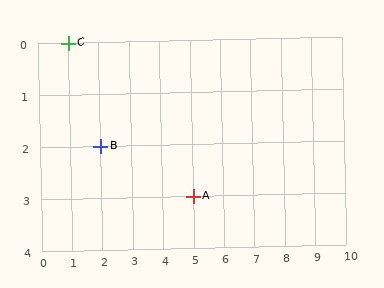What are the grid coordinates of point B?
Point B is at grid coordinates (2, 2).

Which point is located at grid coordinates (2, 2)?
Point B is at (2, 2).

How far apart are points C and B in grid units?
Points C and B are 1 column and 2 rows apart (about 2.2 grid units diagonally).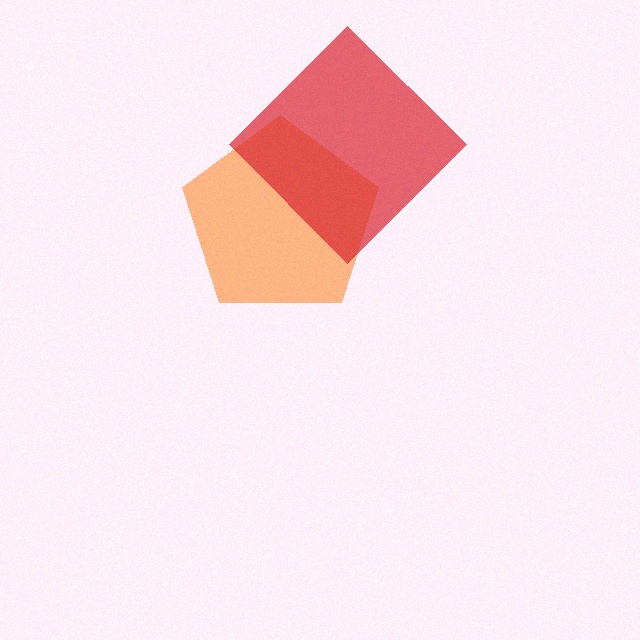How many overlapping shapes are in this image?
There are 2 overlapping shapes in the image.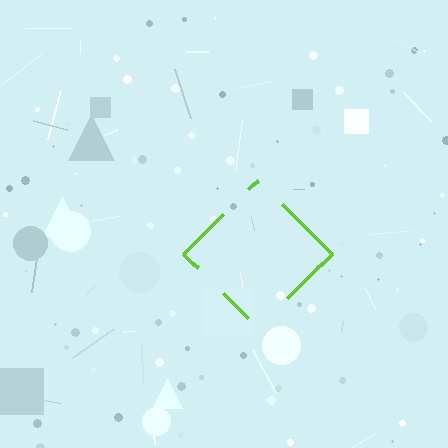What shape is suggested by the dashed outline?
The dashed outline suggests a diamond.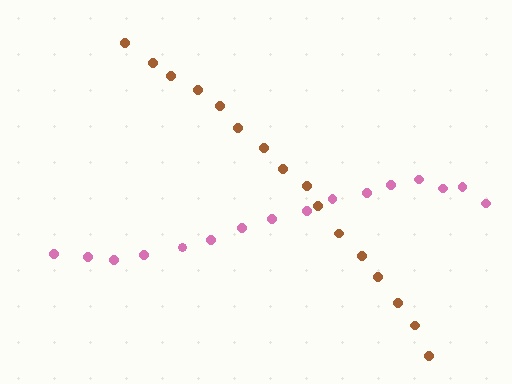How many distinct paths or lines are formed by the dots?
There are 2 distinct paths.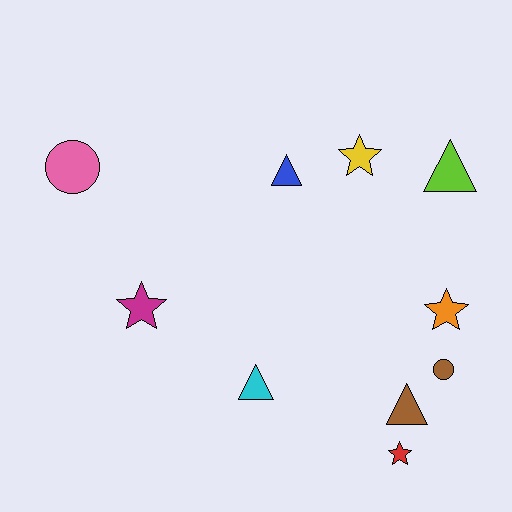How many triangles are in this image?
There are 4 triangles.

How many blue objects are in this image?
There is 1 blue object.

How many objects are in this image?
There are 10 objects.